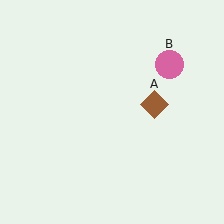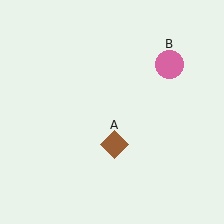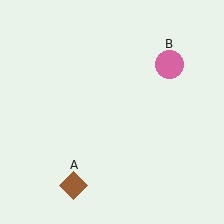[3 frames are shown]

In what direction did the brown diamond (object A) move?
The brown diamond (object A) moved down and to the left.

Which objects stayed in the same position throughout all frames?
Pink circle (object B) remained stationary.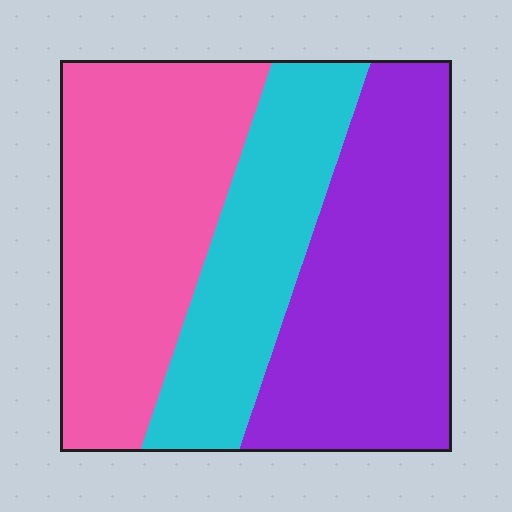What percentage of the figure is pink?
Pink takes up about three eighths (3/8) of the figure.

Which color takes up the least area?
Cyan, at roughly 25%.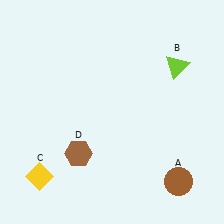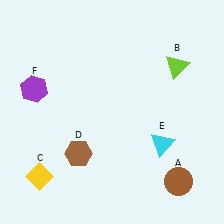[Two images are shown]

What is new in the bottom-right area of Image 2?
A cyan triangle (E) was added in the bottom-right area of Image 2.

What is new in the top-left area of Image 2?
A purple hexagon (F) was added in the top-left area of Image 2.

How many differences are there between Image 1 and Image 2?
There are 2 differences between the two images.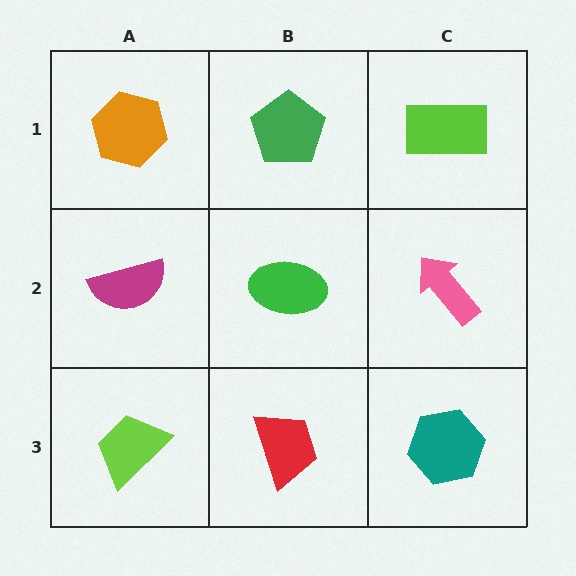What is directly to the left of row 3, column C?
A red trapezoid.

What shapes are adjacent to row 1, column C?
A pink arrow (row 2, column C), a green pentagon (row 1, column B).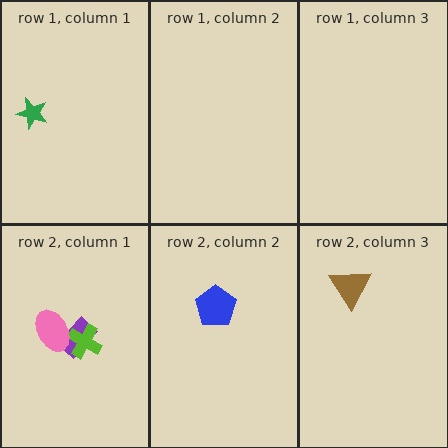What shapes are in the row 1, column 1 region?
The green star.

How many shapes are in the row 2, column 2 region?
1.